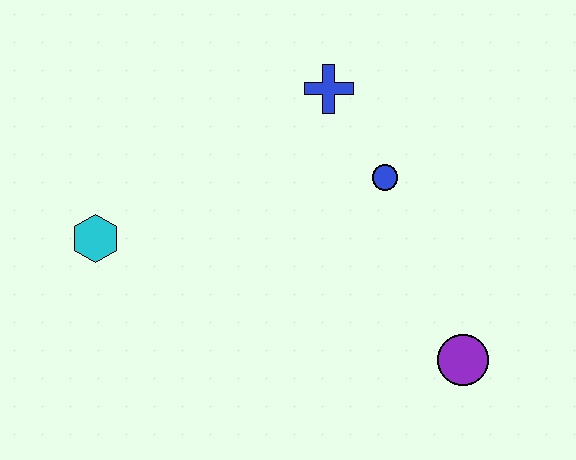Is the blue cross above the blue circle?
Yes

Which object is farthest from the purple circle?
The cyan hexagon is farthest from the purple circle.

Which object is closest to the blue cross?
The blue circle is closest to the blue cross.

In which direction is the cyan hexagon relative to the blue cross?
The cyan hexagon is to the left of the blue cross.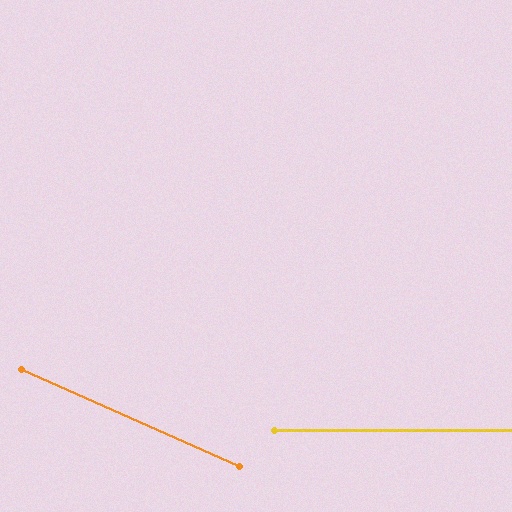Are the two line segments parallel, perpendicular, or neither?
Neither parallel nor perpendicular — they differ by about 24°.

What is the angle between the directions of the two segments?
Approximately 24 degrees.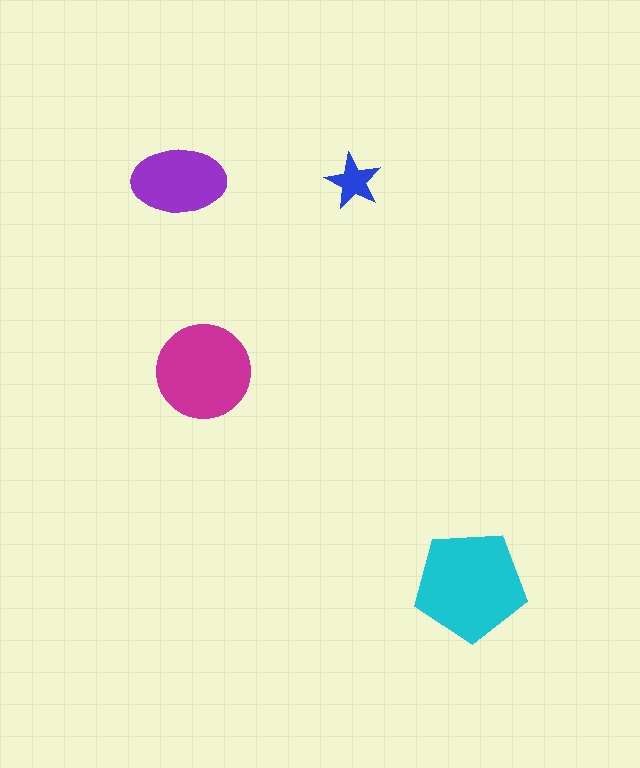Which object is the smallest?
The blue star.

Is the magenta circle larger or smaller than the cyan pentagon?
Smaller.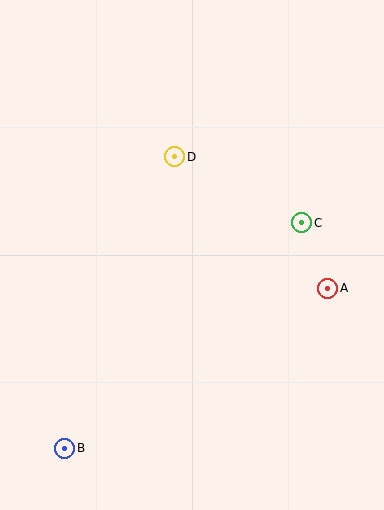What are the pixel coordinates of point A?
Point A is at (328, 288).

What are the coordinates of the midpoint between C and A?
The midpoint between C and A is at (315, 255).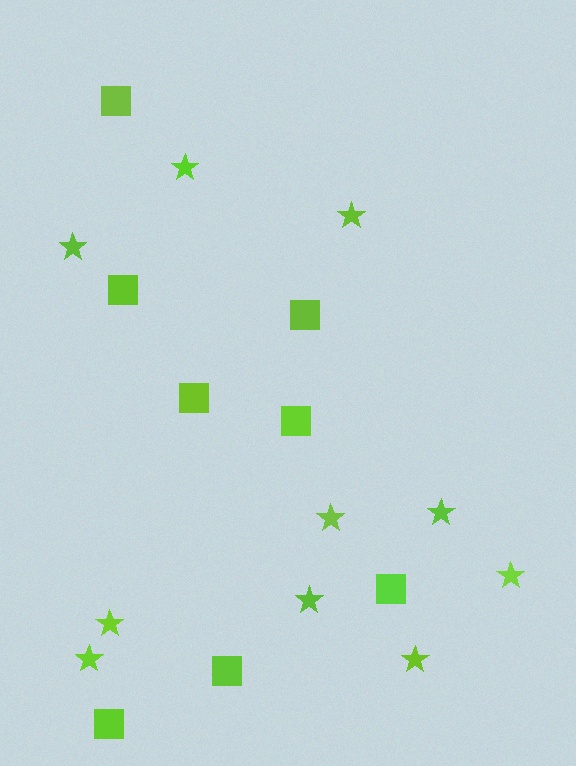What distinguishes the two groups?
There are 2 groups: one group of squares (8) and one group of stars (10).